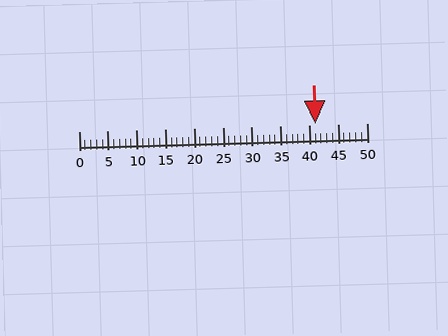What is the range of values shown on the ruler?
The ruler shows values from 0 to 50.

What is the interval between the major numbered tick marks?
The major tick marks are spaced 5 units apart.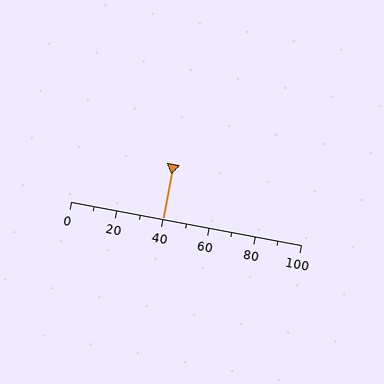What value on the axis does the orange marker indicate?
The marker indicates approximately 40.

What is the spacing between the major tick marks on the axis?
The major ticks are spaced 20 apart.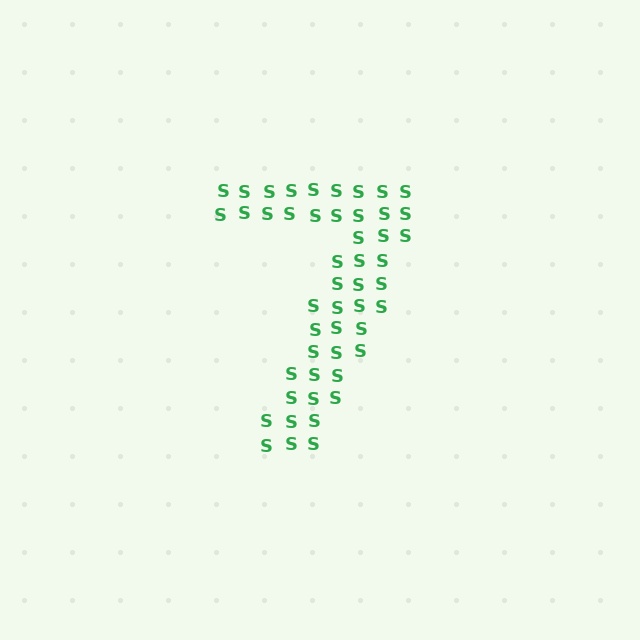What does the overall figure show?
The overall figure shows the digit 7.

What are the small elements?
The small elements are letter S's.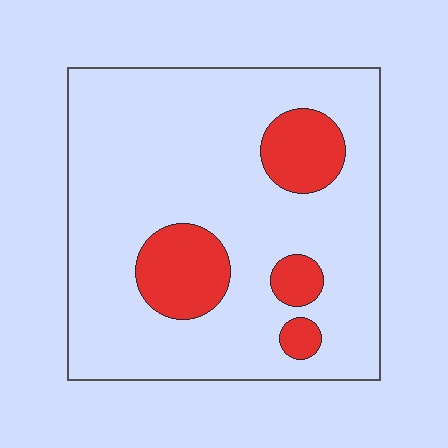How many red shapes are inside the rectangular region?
4.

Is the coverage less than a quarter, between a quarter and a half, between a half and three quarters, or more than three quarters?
Less than a quarter.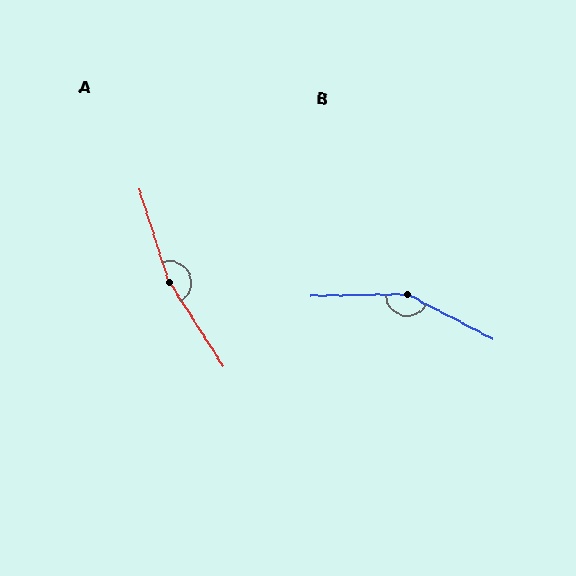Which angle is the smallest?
B, at approximately 151 degrees.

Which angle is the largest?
A, at approximately 165 degrees.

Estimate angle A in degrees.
Approximately 165 degrees.